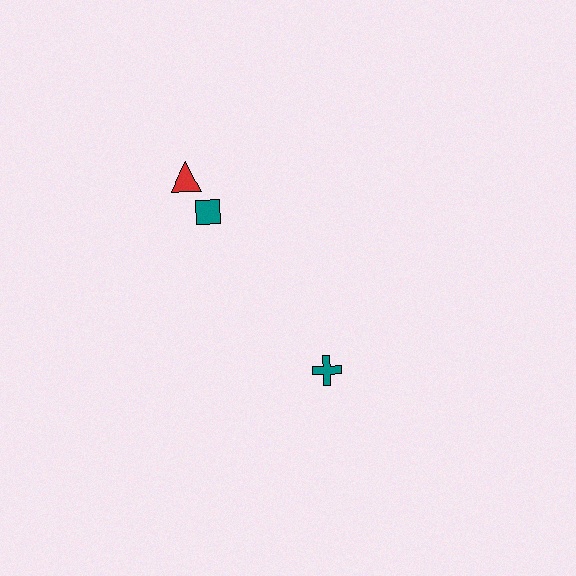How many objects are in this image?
There are 3 objects.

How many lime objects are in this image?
There are no lime objects.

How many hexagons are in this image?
There are no hexagons.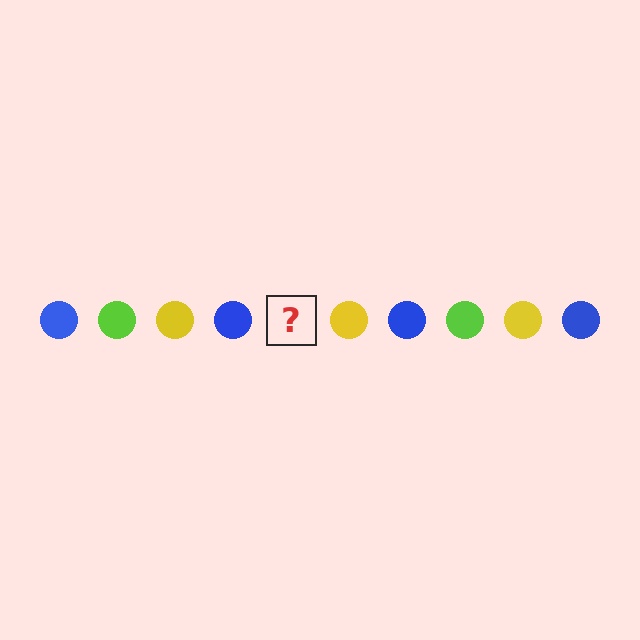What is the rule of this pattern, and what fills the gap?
The rule is that the pattern cycles through blue, lime, yellow circles. The gap should be filled with a lime circle.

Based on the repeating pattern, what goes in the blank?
The blank should be a lime circle.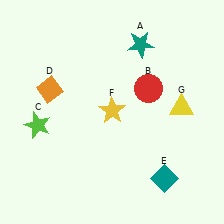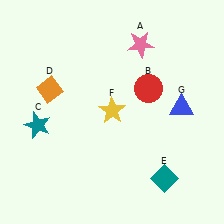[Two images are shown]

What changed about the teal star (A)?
In Image 1, A is teal. In Image 2, it changed to pink.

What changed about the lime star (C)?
In Image 1, C is lime. In Image 2, it changed to teal.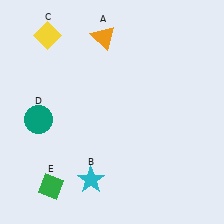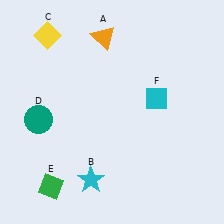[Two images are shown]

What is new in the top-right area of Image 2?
A cyan diamond (F) was added in the top-right area of Image 2.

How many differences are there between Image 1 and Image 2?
There is 1 difference between the two images.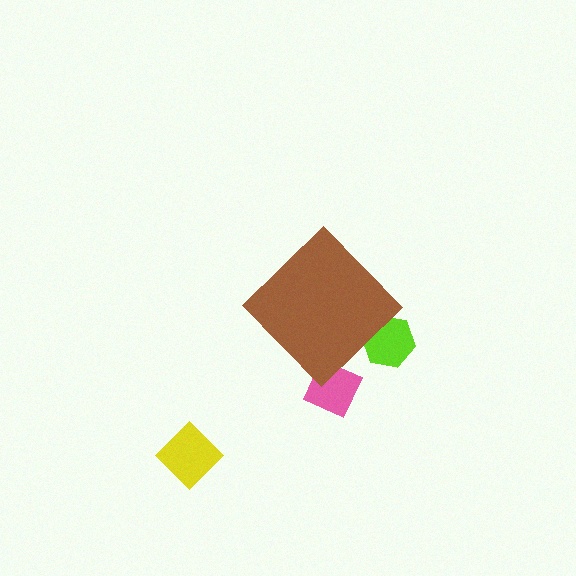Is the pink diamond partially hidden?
Yes, the pink diamond is partially hidden behind the brown diamond.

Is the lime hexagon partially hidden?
Yes, the lime hexagon is partially hidden behind the brown diamond.